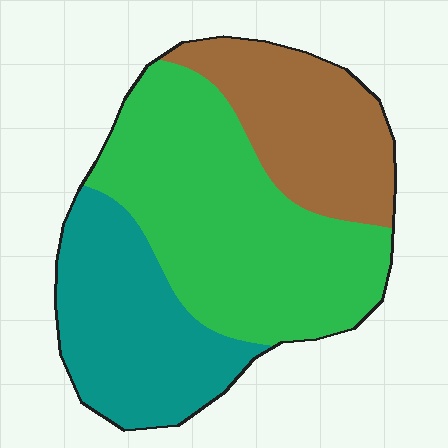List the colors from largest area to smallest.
From largest to smallest: green, teal, brown.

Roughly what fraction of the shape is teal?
Teal takes up about one quarter (1/4) of the shape.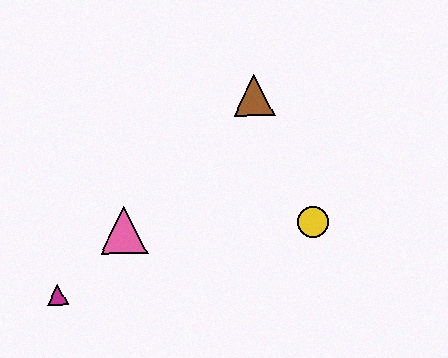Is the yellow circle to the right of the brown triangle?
Yes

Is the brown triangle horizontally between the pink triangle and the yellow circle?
Yes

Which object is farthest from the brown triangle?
The magenta triangle is farthest from the brown triangle.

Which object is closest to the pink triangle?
The magenta triangle is closest to the pink triangle.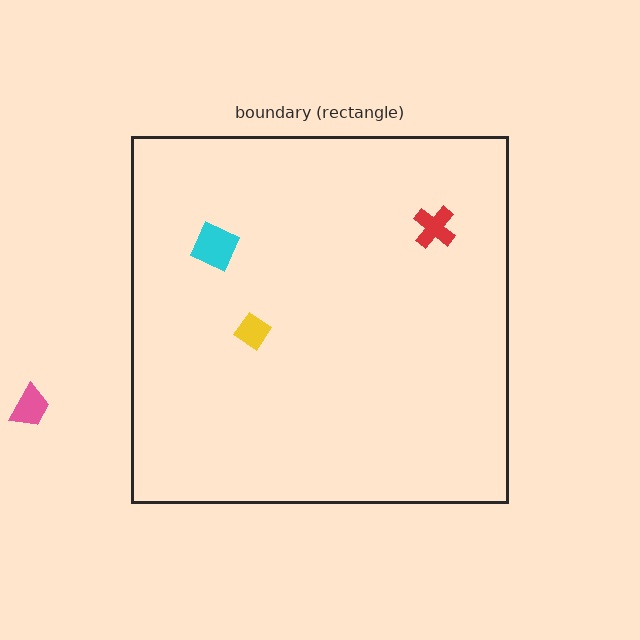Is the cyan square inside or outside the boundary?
Inside.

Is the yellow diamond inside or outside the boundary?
Inside.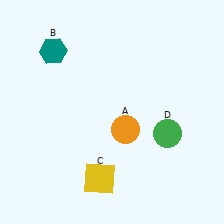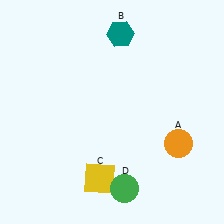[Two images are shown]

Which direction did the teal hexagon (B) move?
The teal hexagon (B) moved right.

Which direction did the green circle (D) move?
The green circle (D) moved down.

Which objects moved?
The objects that moved are: the orange circle (A), the teal hexagon (B), the green circle (D).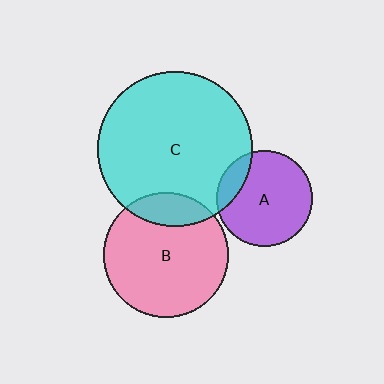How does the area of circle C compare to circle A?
Approximately 2.6 times.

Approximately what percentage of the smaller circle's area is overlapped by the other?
Approximately 15%.